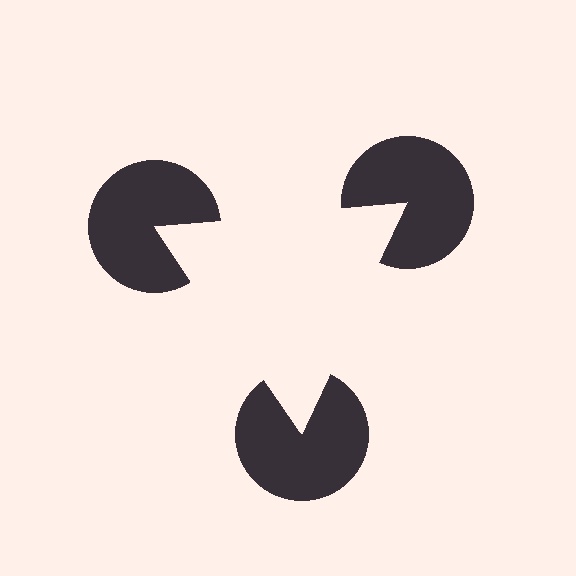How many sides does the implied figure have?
3 sides.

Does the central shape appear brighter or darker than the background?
It typically appears slightly brighter than the background, even though no actual brightness change is drawn.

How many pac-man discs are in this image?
There are 3 — one at each vertex of the illusory triangle.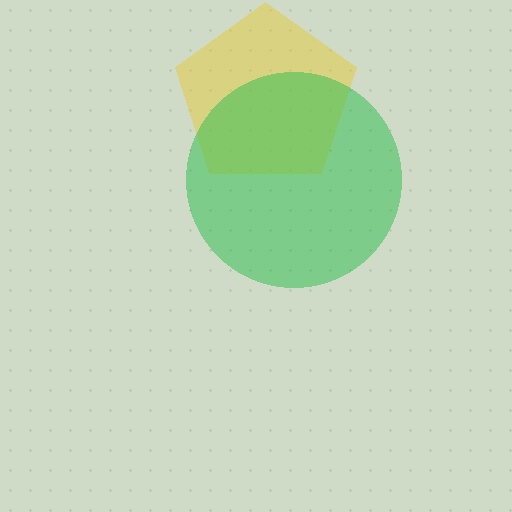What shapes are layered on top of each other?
The layered shapes are: a yellow pentagon, a green circle.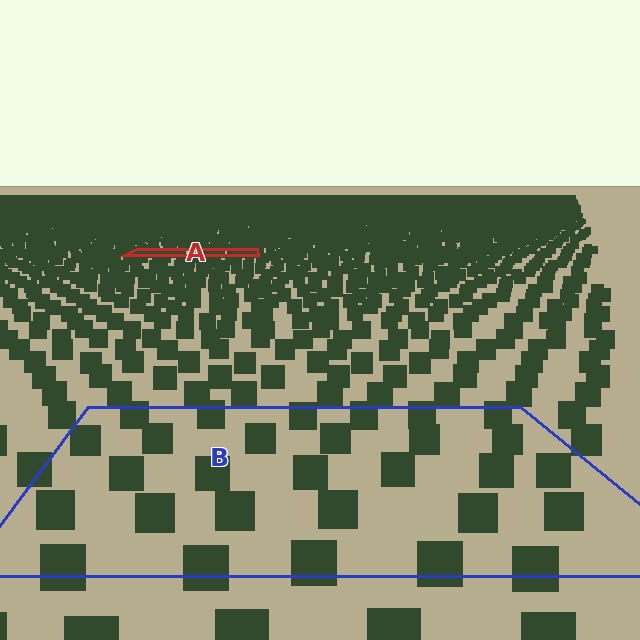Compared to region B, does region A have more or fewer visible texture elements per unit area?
Region A has more texture elements per unit area — they are packed more densely because it is farther away.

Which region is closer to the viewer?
Region B is closer. The texture elements there are larger and more spread out.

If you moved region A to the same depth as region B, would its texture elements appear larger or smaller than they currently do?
They would appear larger. At a closer depth, the same texture elements are projected at a bigger on-screen size.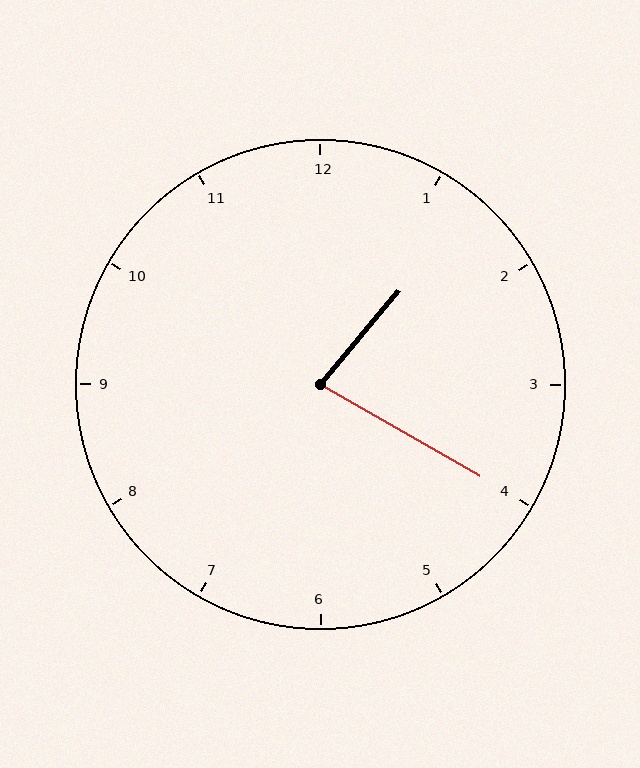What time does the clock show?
1:20.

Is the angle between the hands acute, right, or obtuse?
It is acute.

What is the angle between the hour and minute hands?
Approximately 80 degrees.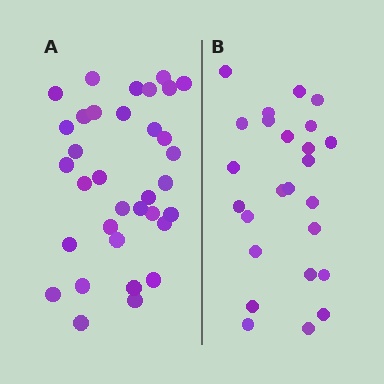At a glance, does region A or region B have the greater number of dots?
Region A (the left region) has more dots.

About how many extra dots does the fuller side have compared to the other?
Region A has roughly 8 or so more dots than region B.